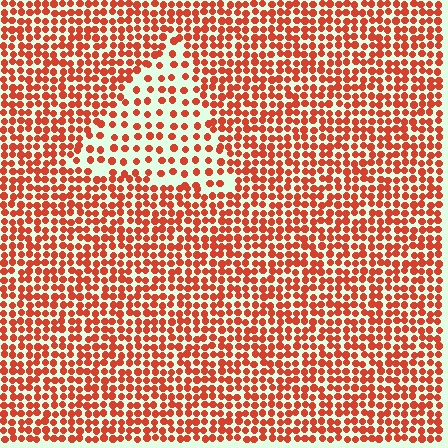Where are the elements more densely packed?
The elements are more densely packed outside the triangle boundary.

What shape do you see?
I see a triangle.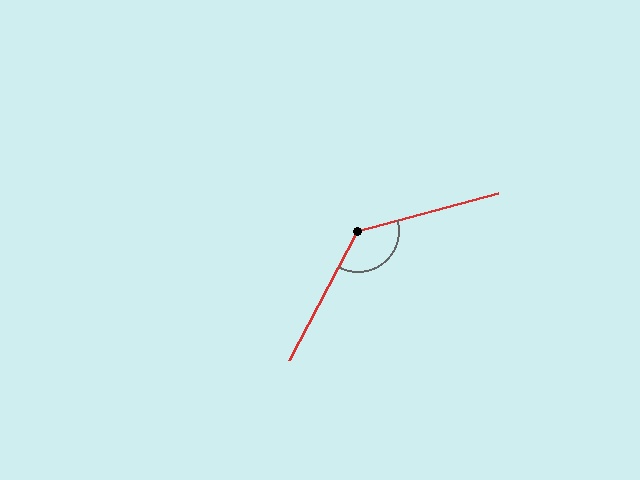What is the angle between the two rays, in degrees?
Approximately 133 degrees.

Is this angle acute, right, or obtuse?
It is obtuse.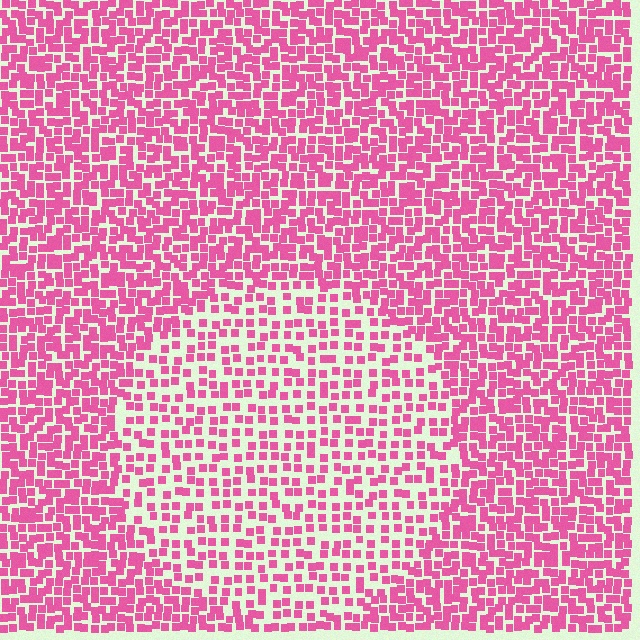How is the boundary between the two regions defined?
The boundary is defined by a change in element density (approximately 1.8x ratio). All elements are the same color, size, and shape.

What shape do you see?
I see a circle.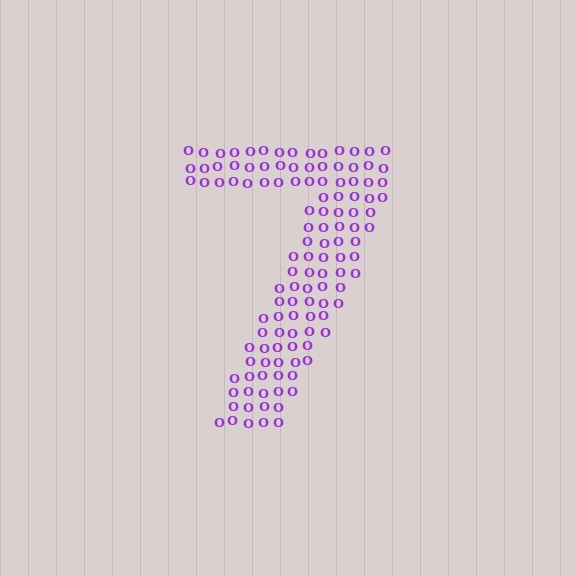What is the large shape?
The large shape is the digit 7.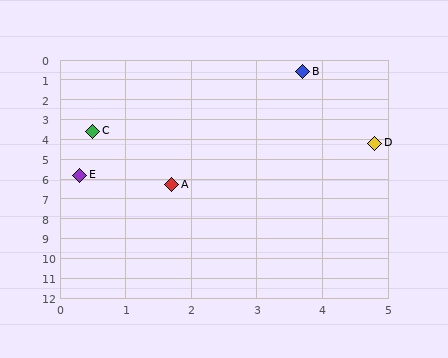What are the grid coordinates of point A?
Point A is at approximately (1.7, 6.3).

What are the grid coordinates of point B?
Point B is at approximately (3.7, 0.6).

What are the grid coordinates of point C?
Point C is at approximately (0.5, 3.6).